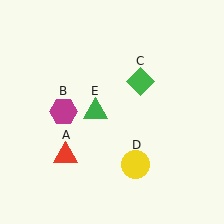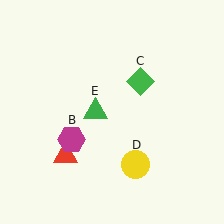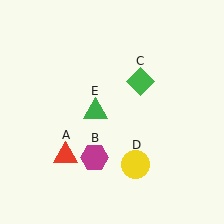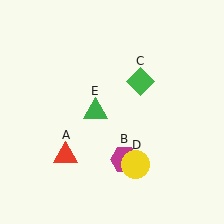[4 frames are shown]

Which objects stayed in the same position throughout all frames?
Red triangle (object A) and green diamond (object C) and yellow circle (object D) and green triangle (object E) remained stationary.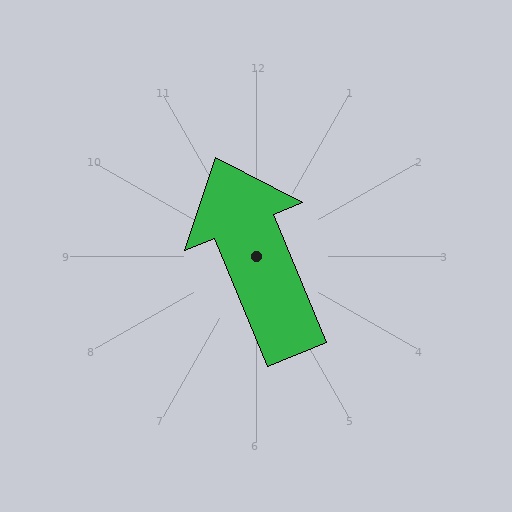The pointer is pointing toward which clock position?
Roughly 11 o'clock.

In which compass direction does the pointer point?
North.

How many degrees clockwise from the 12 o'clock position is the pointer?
Approximately 338 degrees.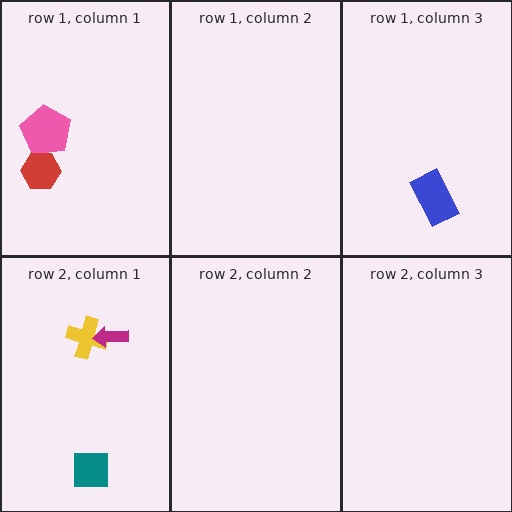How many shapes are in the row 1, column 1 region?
2.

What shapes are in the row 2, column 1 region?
The yellow cross, the teal square, the magenta arrow.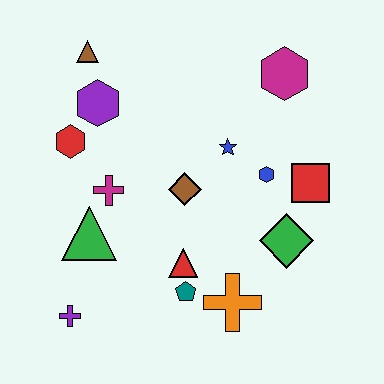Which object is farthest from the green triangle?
The magenta hexagon is farthest from the green triangle.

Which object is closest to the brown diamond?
The blue star is closest to the brown diamond.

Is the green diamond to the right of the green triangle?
Yes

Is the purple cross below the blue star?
Yes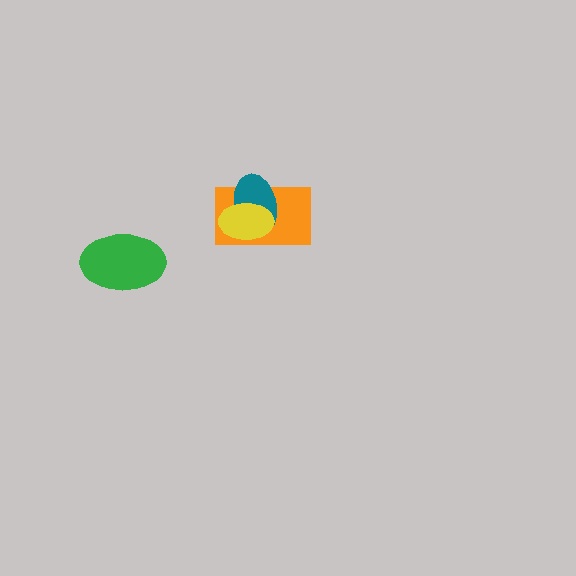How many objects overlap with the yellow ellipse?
2 objects overlap with the yellow ellipse.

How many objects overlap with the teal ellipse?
2 objects overlap with the teal ellipse.